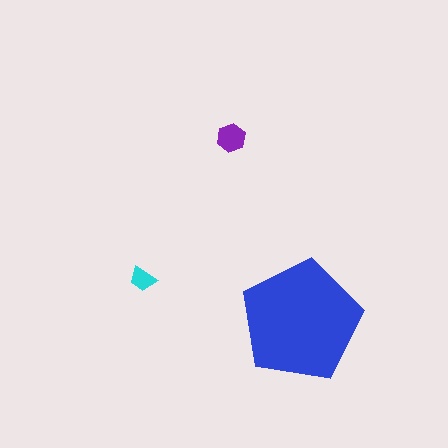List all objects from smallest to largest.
The cyan trapezoid, the purple hexagon, the blue pentagon.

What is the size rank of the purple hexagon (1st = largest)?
2nd.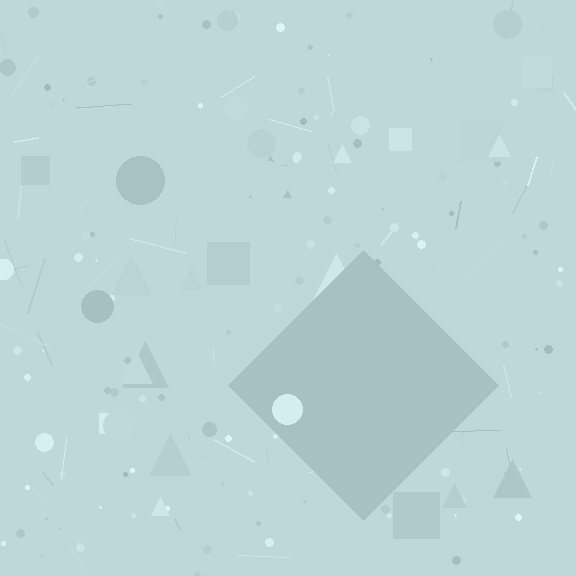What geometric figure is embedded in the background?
A diamond is embedded in the background.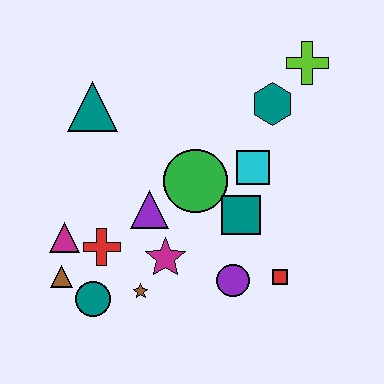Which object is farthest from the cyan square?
The brown triangle is farthest from the cyan square.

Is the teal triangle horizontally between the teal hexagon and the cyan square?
No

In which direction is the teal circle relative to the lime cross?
The teal circle is below the lime cross.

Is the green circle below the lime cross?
Yes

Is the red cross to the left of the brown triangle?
No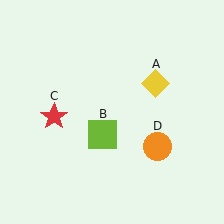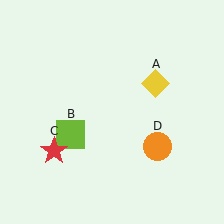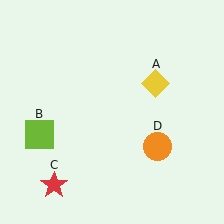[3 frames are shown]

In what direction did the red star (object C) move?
The red star (object C) moved down.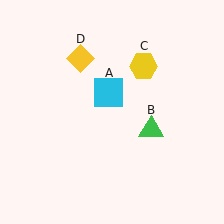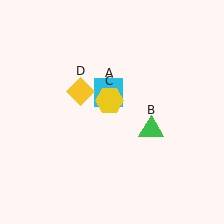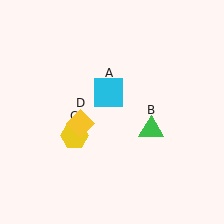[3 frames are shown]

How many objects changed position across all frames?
2 objects changed position: yellow hexagon (object C), yellow diamond (object D).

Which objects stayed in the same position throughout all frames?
Cyan square (object A) and green triangle (object B) remained stationary.